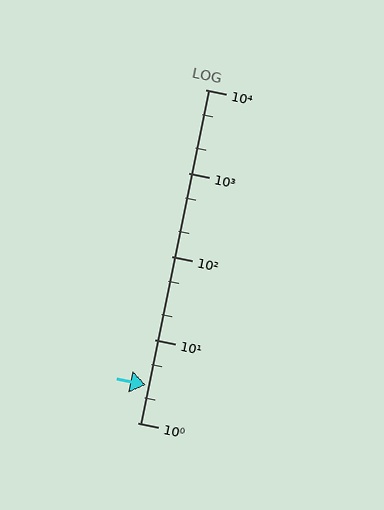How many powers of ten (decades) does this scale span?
The scale spans 4 decades, from 1 to 10000.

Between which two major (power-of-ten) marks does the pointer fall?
The pointer is between 1 and 10.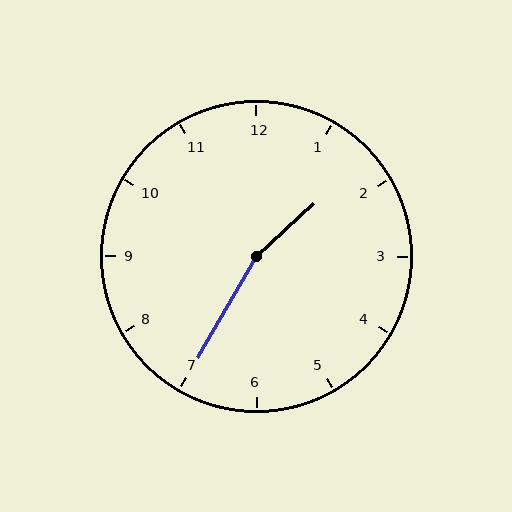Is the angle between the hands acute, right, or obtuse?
It is obtuse.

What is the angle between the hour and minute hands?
Approximately 162 degrees.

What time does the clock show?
1:35.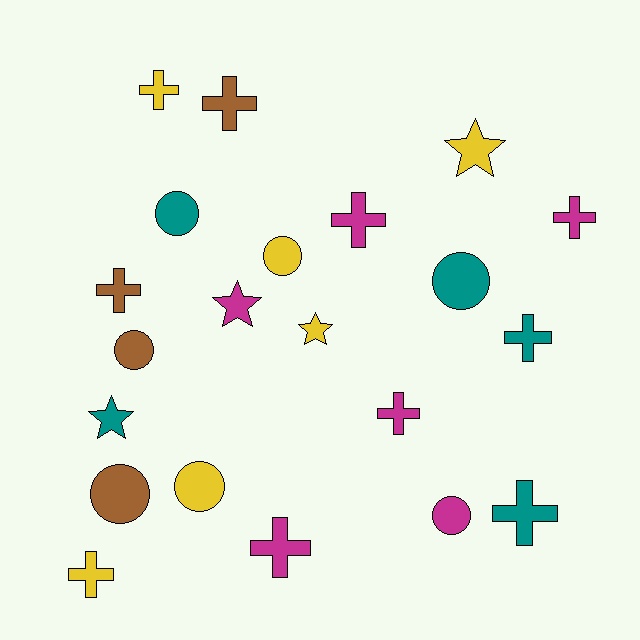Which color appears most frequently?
Yellow, with 6 objects.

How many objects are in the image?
There are 21 objects.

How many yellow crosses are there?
There are 2 yellow crosses.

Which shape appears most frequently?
Cross, with 10 objects.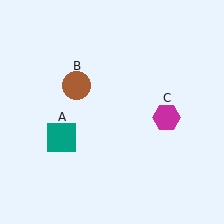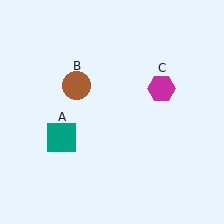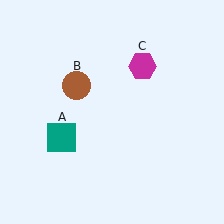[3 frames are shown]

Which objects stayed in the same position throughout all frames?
Teal square (object A) and brown circle (object B) remained stationary.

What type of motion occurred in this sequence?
The magenta hexagon (object C) rotated counterclockwise around the center of the scene.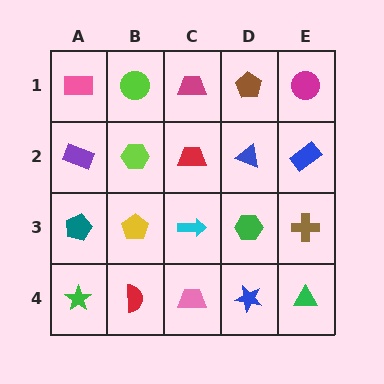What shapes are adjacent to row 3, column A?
A purple rectangle (row 2, column A), a green star (row 4, column A), a yellow pentagon (row 3, column B).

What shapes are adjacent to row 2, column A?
A pink rectangle (row 1, column A), a teal pentagon (row 3, column A), a lime hexagon (row 2, column B).